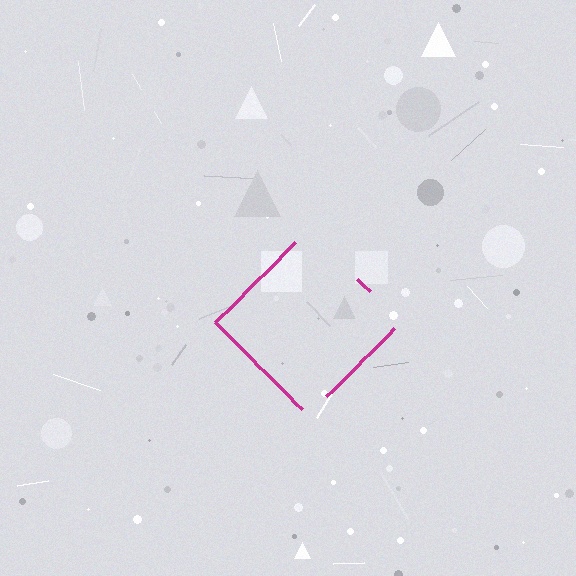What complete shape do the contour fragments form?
The contour fragments form a diamond.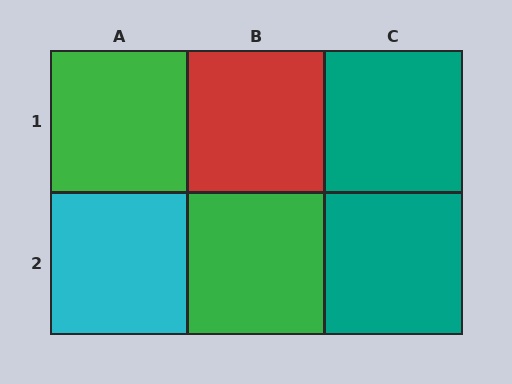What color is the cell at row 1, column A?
Green.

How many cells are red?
1 cell is red.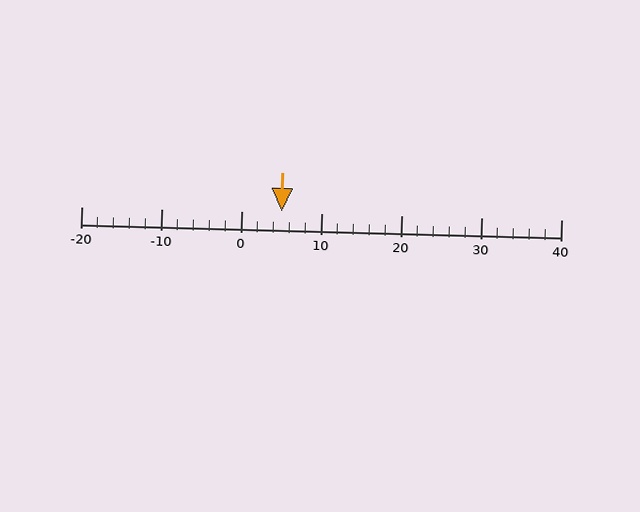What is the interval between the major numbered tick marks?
The major tick marks are spaced 10 units apart.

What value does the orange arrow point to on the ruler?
The orange arrow points to approximately 5.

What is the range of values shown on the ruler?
The ruler shows values from -20 to 40.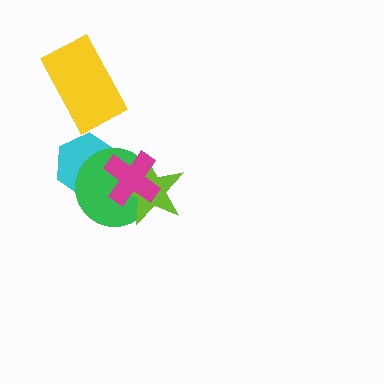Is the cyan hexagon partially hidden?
Yes, it is partially covered by another shape.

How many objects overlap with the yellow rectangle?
0 objects overlap with the yellow rectangle.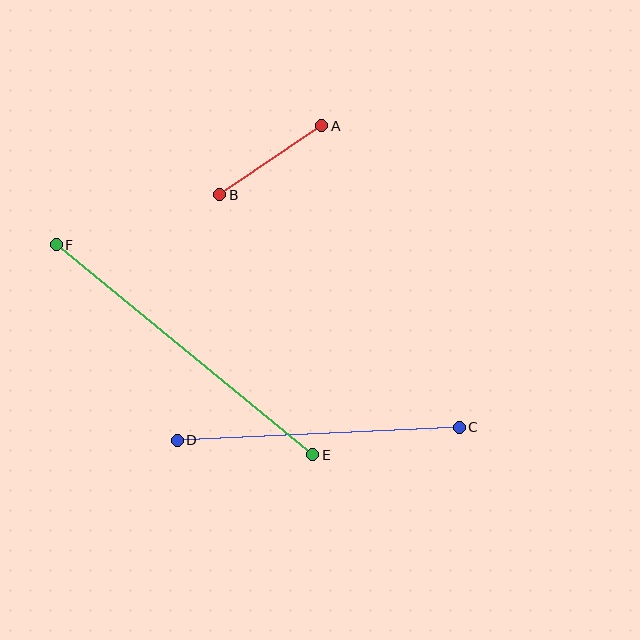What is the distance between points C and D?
The distance is approximately 282 pixels.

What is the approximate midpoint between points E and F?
The midpoint is at approximately (185, 350) pixels.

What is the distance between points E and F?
The distance is approximately 332 pixels.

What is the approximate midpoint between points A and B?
The midpoint is at approximately (271, 160) pixels.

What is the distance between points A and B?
The distance is approximately 123 pixels.